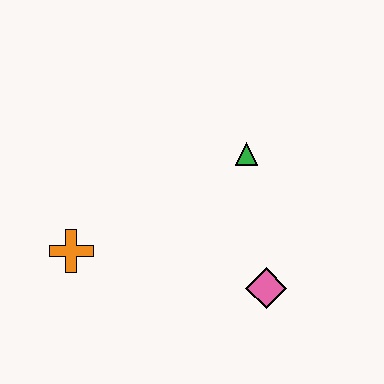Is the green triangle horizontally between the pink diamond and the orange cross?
Yes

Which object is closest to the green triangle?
The pink diamond is closest to the green triangle.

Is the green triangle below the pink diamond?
No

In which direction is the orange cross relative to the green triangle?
The orange cross is to the left of the green triangle.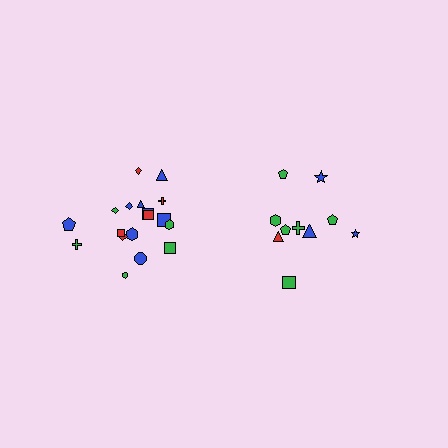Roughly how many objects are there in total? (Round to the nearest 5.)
Roughly 30 objects in total.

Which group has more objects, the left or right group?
The left group.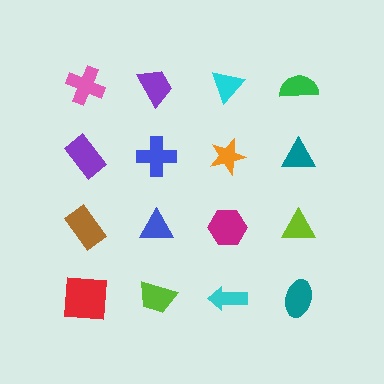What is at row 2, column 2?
A blue cross.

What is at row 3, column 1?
A brown rectangle.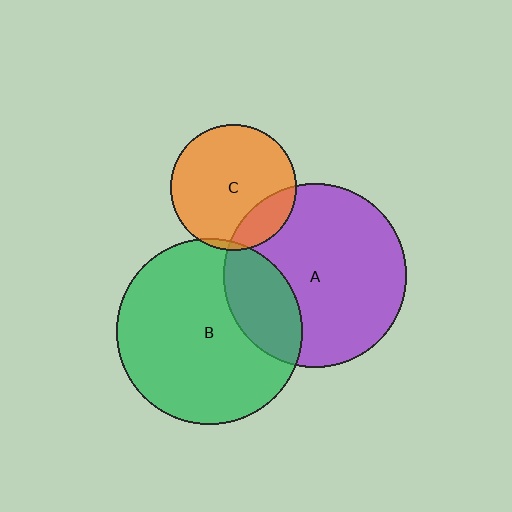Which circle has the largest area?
Circle B (green).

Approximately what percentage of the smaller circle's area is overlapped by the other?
Approximately 20%.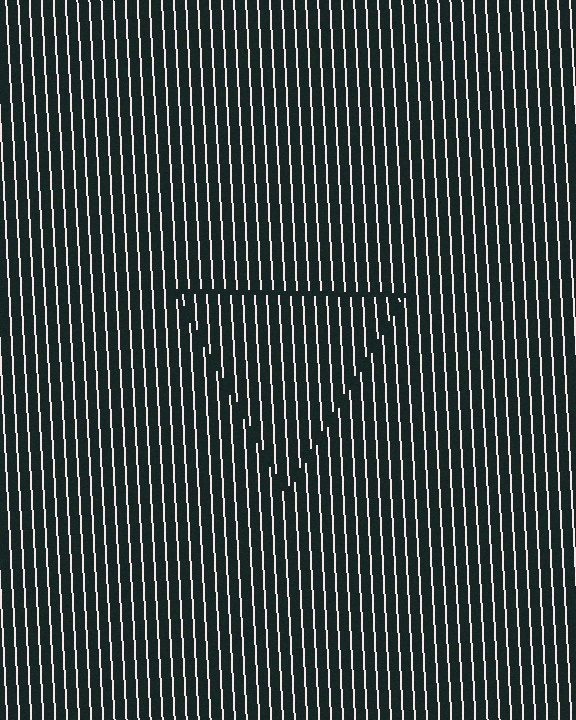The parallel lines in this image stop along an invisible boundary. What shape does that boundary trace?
An illusory triangle. The interior of the shape contains the same grating, shifted by half a period — the contour is defined by the phase discontinuity where line-ends from the inner and outer gratings abut.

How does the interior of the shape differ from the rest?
The interior of the shape contains the same grating, shifted by half a period — the contour is defined by the phase discontinuity where line-ends from the inner and outer gratings abut.